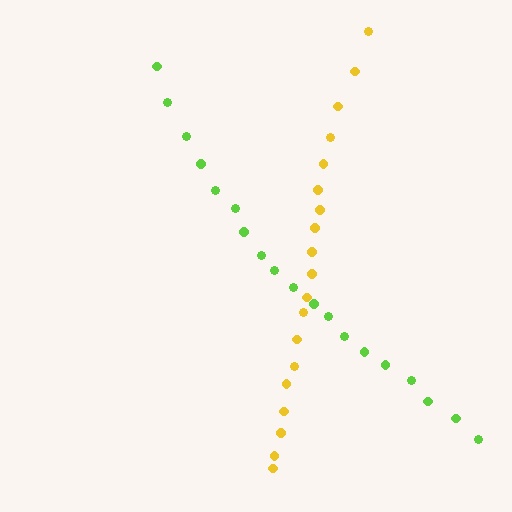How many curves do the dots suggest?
There are 2 distinct paths.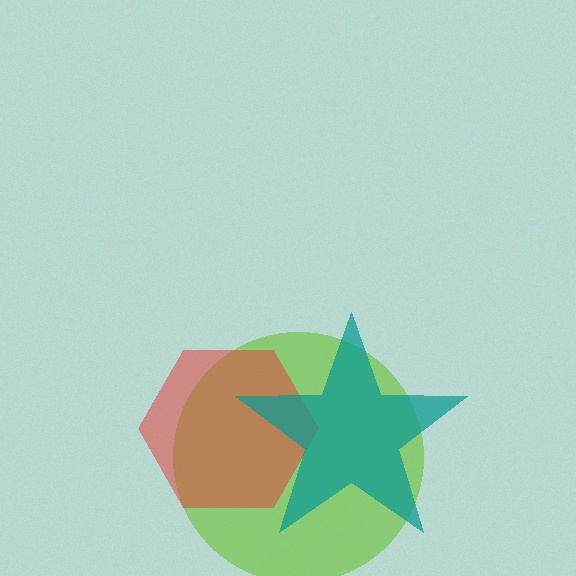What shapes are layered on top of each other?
The layered shapes are: a lime circle, a red hexagon, a teal star.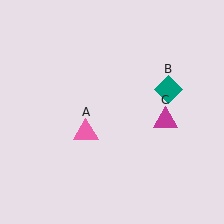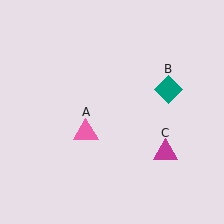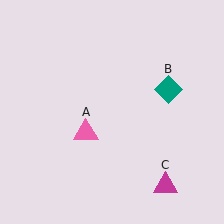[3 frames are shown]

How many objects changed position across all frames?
1 object changed position: magenta triangle (object C).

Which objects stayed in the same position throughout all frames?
Pink triangle (object A) and teal diamond (object B) remained stationary.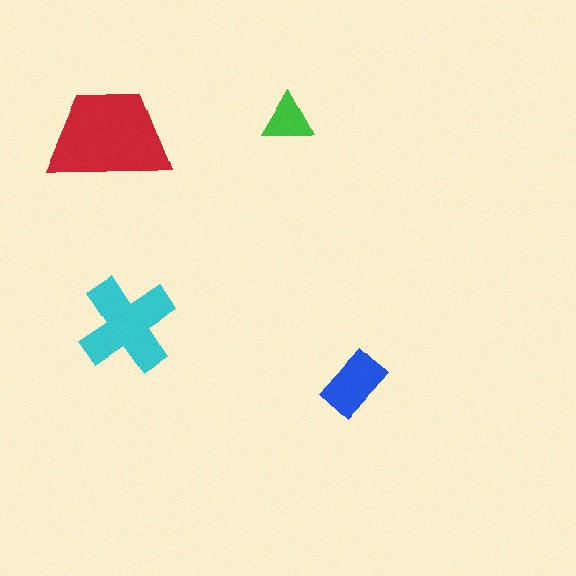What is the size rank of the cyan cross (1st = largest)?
2nd.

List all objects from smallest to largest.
The green triangle, the blue rectangle, the cyan cross, the red trapezoid.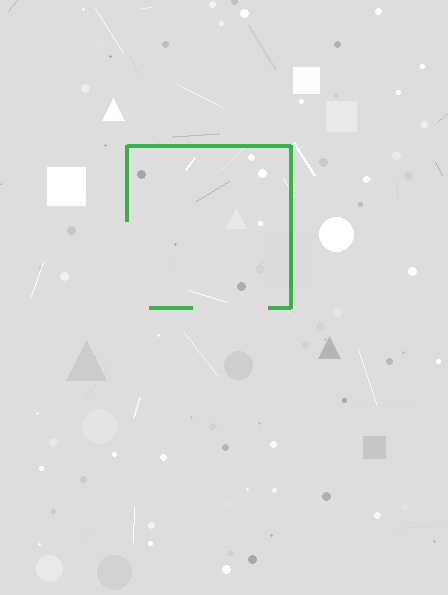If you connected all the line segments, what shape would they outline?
They would outline a square.